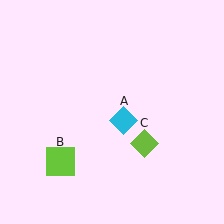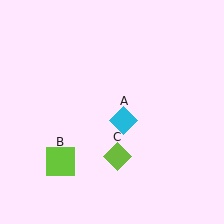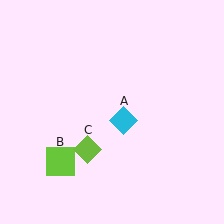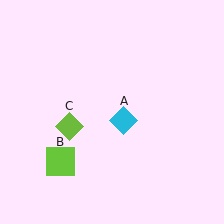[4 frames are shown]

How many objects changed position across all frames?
1 object changed position: lime diamond (object C).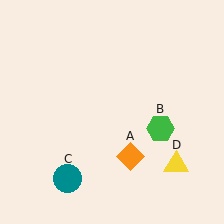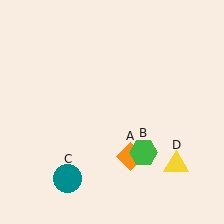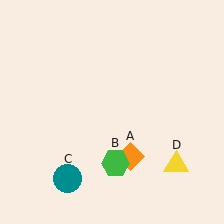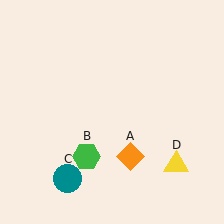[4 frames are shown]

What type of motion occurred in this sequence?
The green hexagon (object B) rotated clockwise around the center of the scene.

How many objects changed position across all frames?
1 object changed position: green hexagon (object B).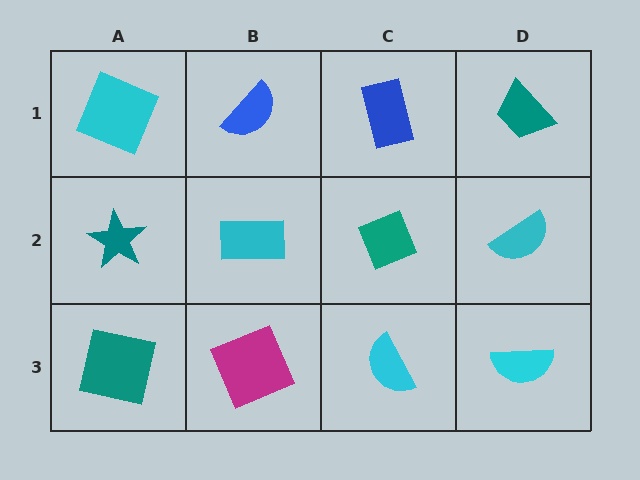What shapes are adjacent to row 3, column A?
A teal star (row 2, column A), a magenta square (row 3, column B).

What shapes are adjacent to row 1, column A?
A teal star (row 2, column A), a blue semicircle (row 1, column B).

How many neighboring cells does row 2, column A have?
3.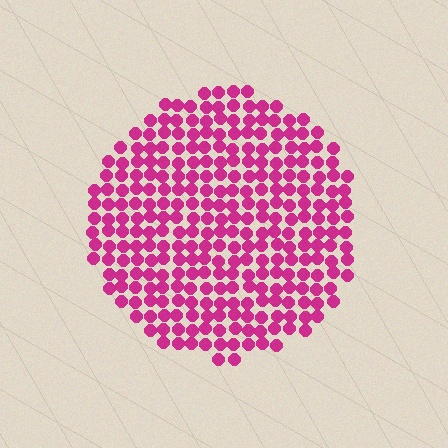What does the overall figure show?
The overall figure shows a circle.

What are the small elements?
The small elements are circles.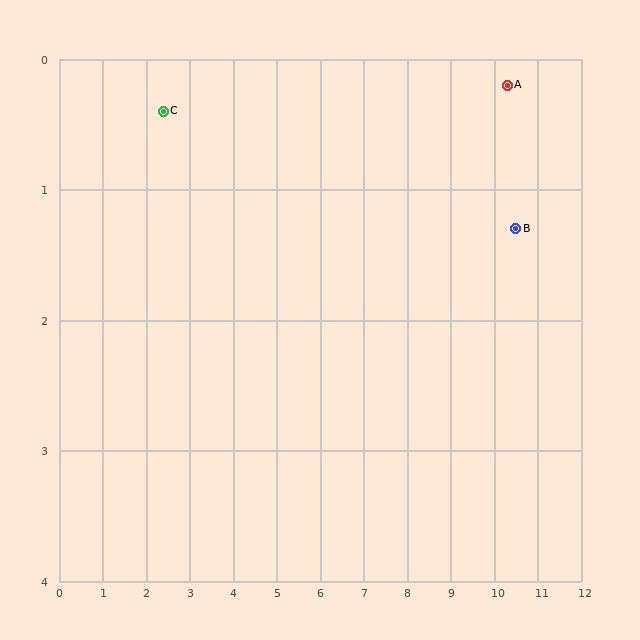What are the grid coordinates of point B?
Point B is at approximately (10.5, 1.3).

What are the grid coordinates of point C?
Point C is at approximately (2.4, 0.4).